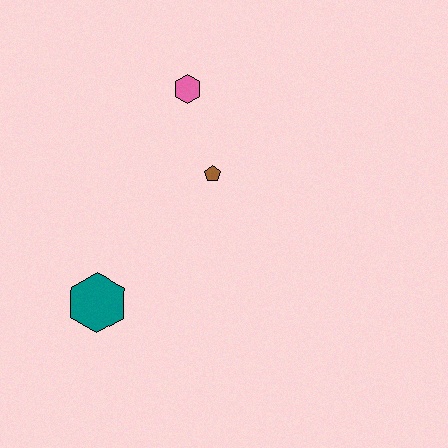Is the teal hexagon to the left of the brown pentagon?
Yes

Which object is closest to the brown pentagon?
The pink hexagon is closest to the brown pentagon.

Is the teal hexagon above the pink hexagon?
No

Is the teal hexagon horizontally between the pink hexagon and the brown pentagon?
No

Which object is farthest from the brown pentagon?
The teal hexagon is farthest from the brown pentagon.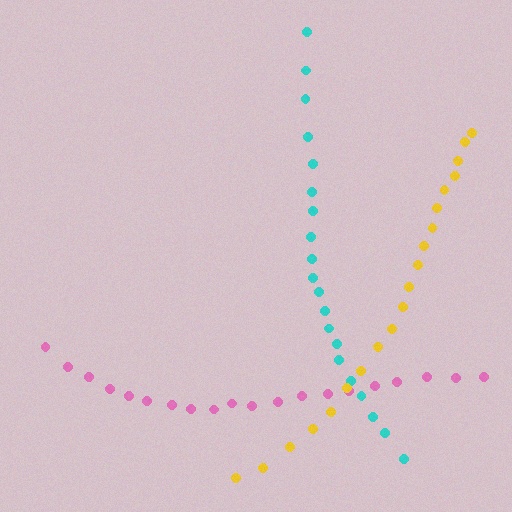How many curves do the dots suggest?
There are 3 distinct paths.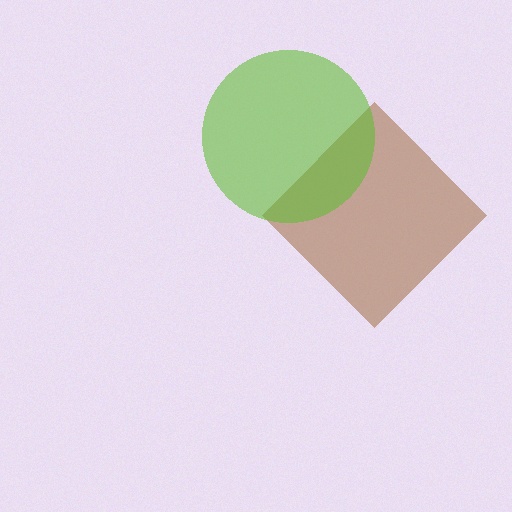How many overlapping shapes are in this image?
There are 2 overlapping shapes in the image.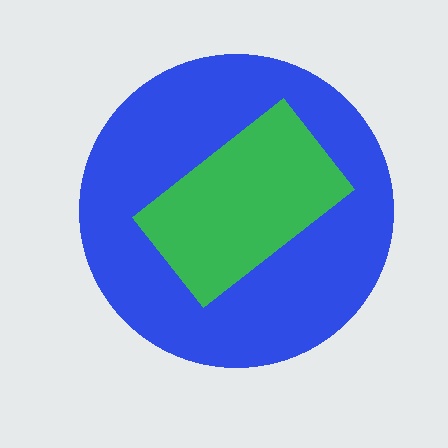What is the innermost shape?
The green rectangle.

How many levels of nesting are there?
2.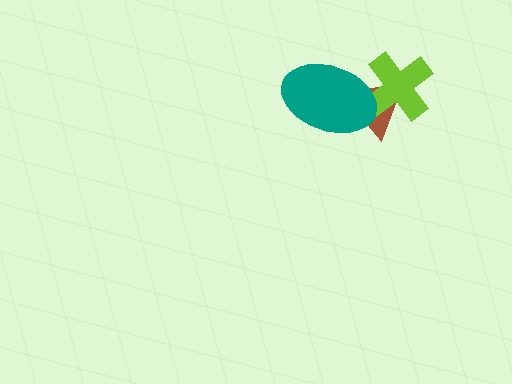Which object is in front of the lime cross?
The teal ellipse is in front of the lime cross.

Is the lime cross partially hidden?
Yes, it is partially covered by another shape.